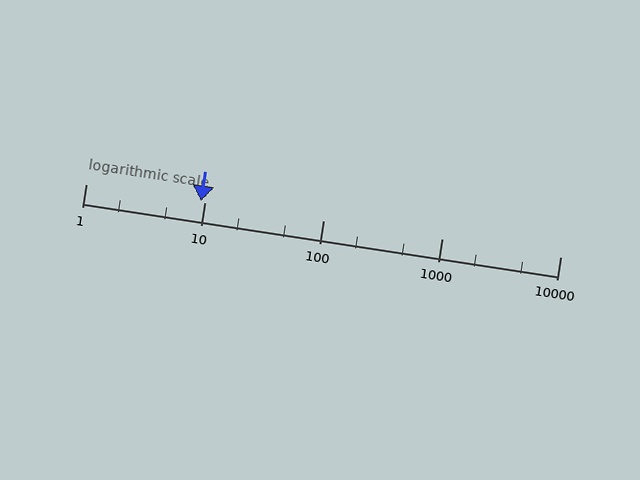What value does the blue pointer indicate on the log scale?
The pointer indicates approximately 9.3.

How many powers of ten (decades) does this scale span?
The scale spans 4 decades, from 1 to 10000.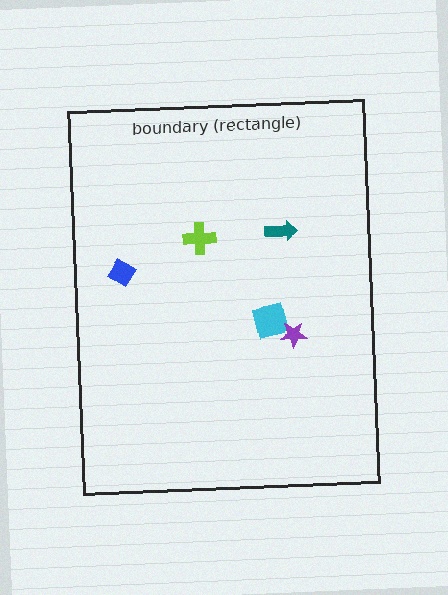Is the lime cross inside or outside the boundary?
Inside.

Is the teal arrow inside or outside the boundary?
Inside.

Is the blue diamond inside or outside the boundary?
Inside.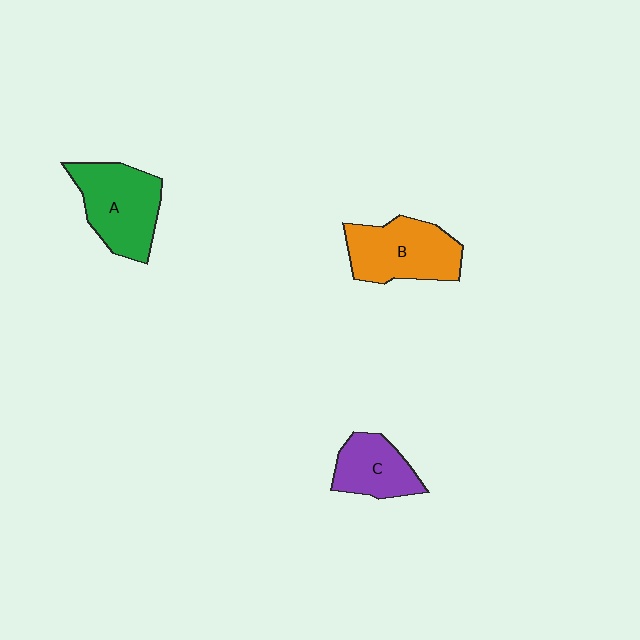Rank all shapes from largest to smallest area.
From largest to smallest: A (green), B (orange), C (purple).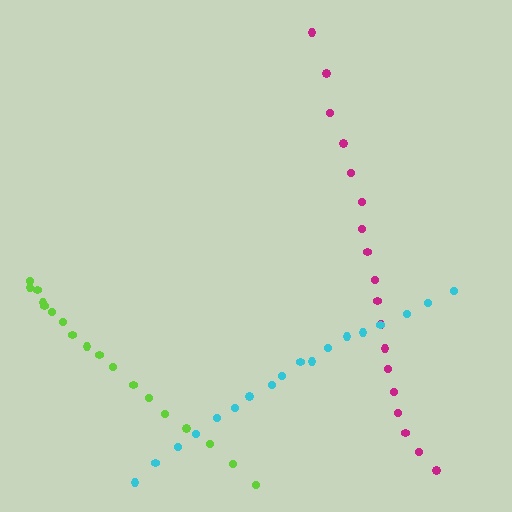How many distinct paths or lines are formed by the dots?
There are 3 distinct paths.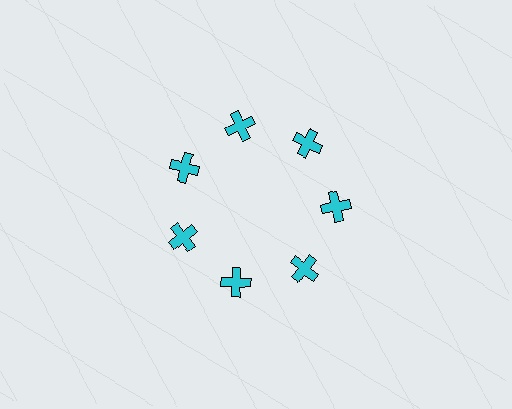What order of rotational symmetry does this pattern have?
This pattern has 7-fold rotational symmetry.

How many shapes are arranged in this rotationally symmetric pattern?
There are 7 shapes, arranged in 7 groups of 1.